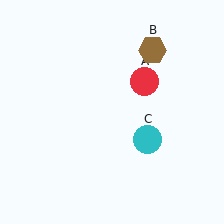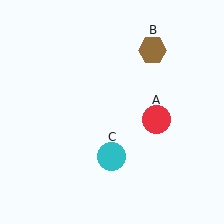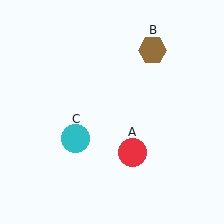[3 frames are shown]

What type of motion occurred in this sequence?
The red circle (object A), cyan circle (object C) rotated clockwise around the center of the scene.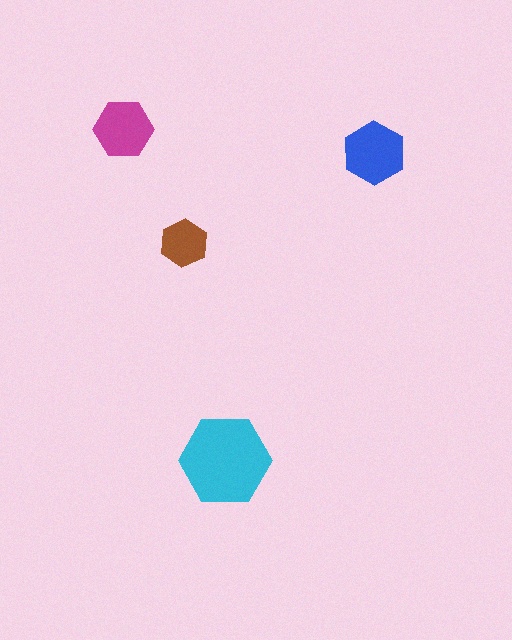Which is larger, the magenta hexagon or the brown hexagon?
The magenta one.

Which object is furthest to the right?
The blue hexagon is rightmost.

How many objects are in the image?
There are 4 objects in the image.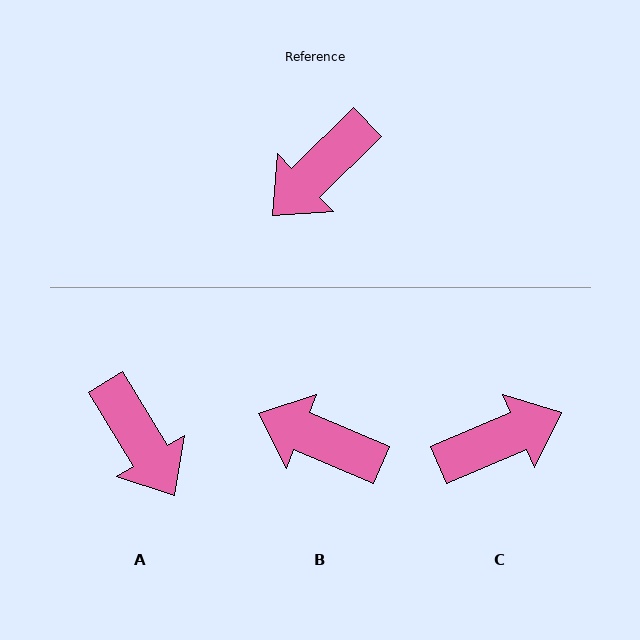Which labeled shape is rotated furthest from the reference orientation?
C, about 159 degrees away.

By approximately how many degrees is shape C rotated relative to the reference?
Approximately 159 degrees counter-clockwise.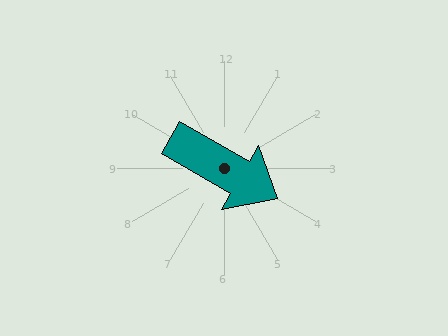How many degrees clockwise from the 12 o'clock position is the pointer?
Approximately 120 degrees.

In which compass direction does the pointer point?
Southeast.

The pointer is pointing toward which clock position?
Roughly 4 o'clock.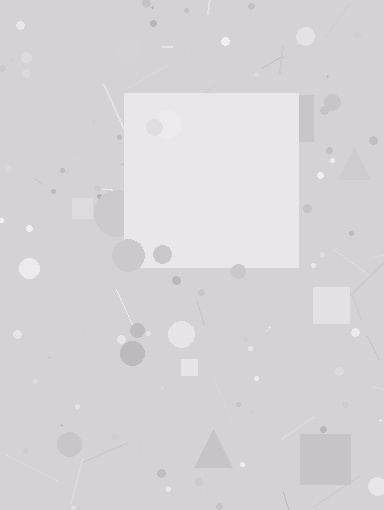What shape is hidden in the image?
A square is hidden in the image.